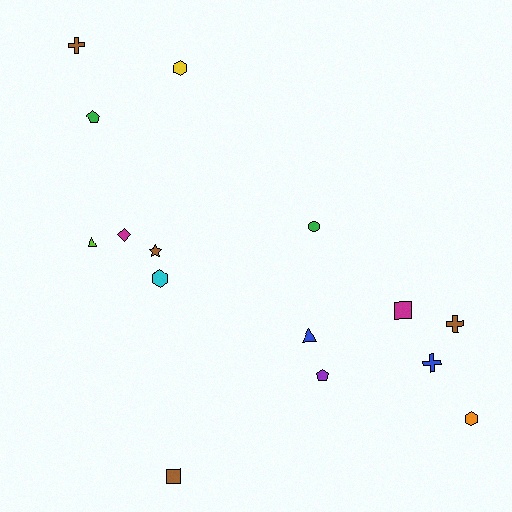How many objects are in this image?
There are 15 objects.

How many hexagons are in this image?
There are 3 hexagons.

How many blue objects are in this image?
There are 2 blue objects.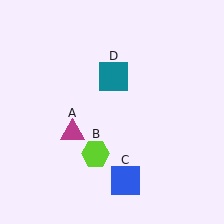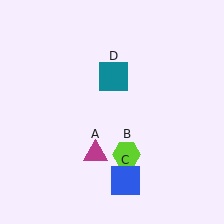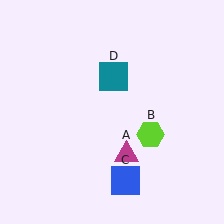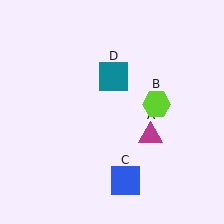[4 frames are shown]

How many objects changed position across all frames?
2 objects changed position: magenta triangle (object A), lime hexagon (object B).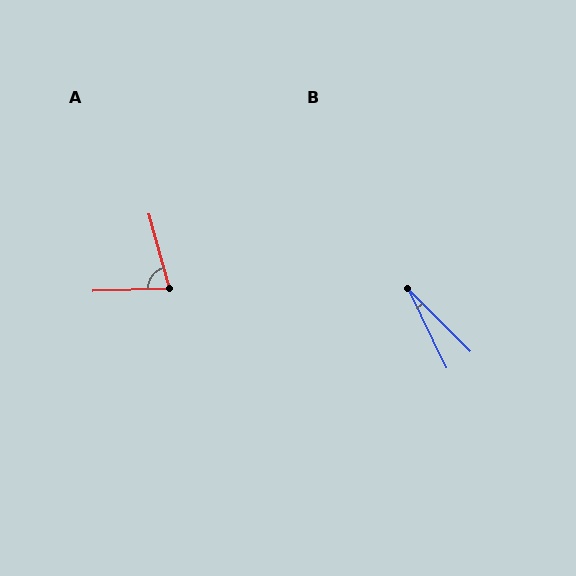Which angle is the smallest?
B, at approximately 19 degrees.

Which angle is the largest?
A, at approximately 77 degrees.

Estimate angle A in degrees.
Approximately 77 degrees.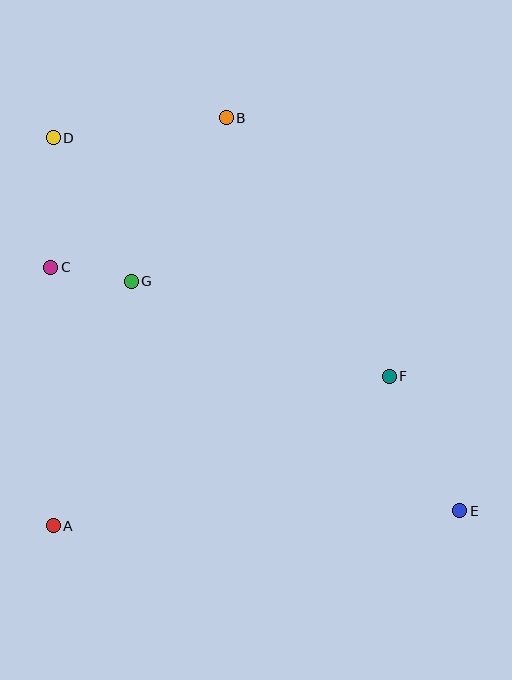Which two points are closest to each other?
Points C and G are closest to each other.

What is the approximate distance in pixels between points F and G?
The distance between F and G is approximately 275 pixels.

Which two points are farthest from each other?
Points D and E are farthest from each other.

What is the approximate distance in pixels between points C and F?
The distance between C and F is approximately 355 pixels.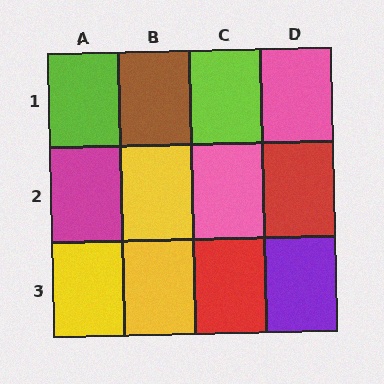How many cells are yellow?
3 cells are yellow.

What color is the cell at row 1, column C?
Lime.